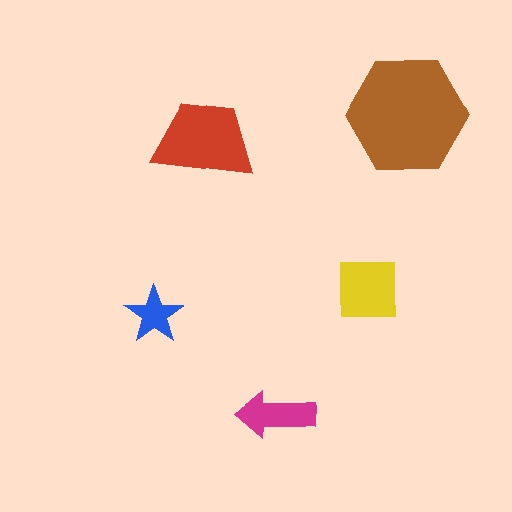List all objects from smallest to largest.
The blue star, the magenta arrow, the yellow square, the red trapezoid, the brown hexagon.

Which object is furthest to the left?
The blue star is leftmost.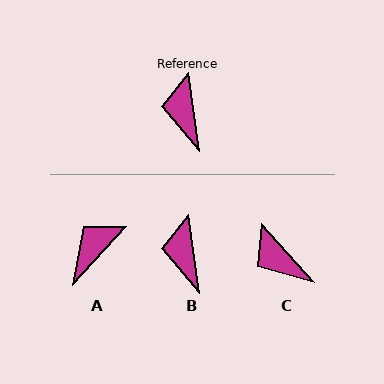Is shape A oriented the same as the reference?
No, it is off by about 51 degrees.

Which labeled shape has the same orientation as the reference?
B.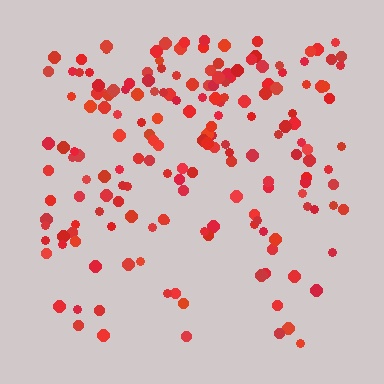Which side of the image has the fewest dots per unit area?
The bottom.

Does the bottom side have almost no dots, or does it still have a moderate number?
Still a moderate number, just noticeably fewer than the top.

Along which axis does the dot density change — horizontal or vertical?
Vertical.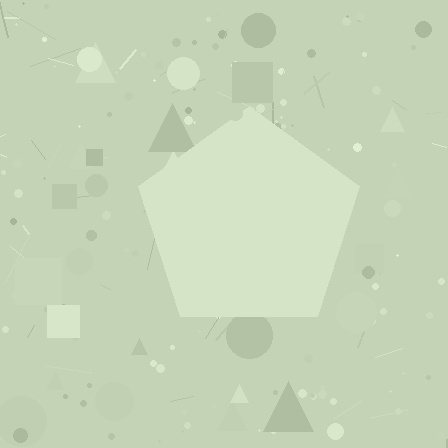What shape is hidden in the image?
A pentagon is hidden in the image.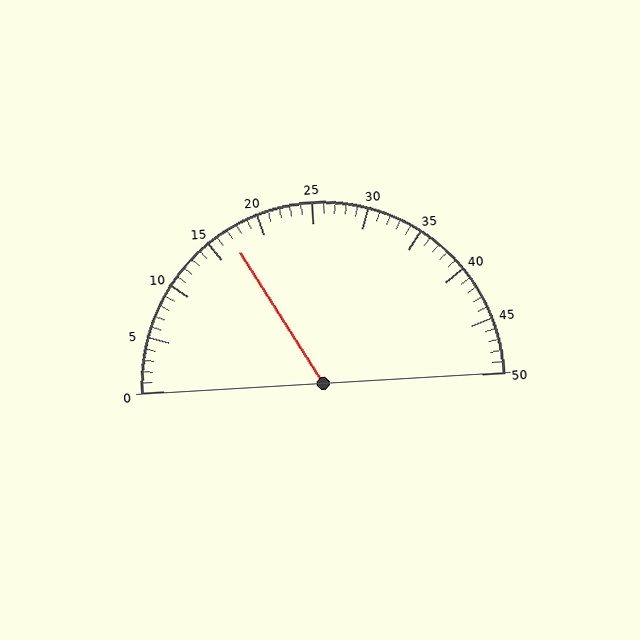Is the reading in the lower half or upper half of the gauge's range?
The reading is in the lower half of the range (0 to 50).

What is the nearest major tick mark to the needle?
The nearest major tick mark is 15.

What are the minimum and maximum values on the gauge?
The gauge ranges from 0 to 50.